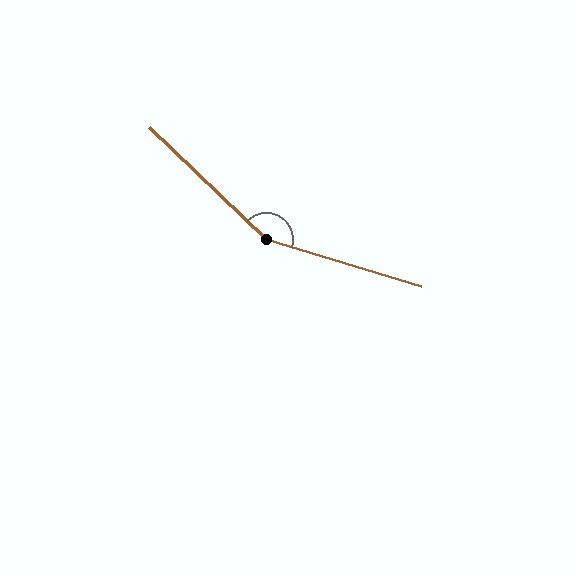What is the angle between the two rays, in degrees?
Approximately 153 degrees.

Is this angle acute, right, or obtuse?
It is obtuse.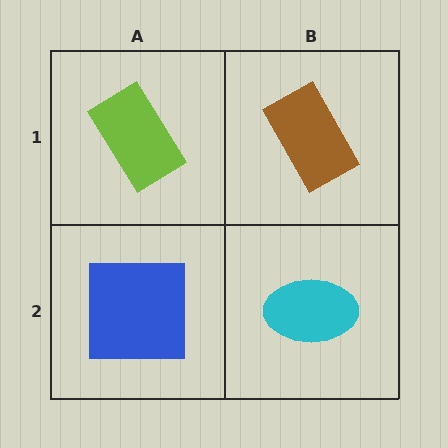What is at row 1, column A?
A lime rectangle.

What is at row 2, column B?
A cyan ellipse.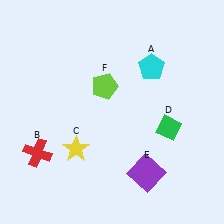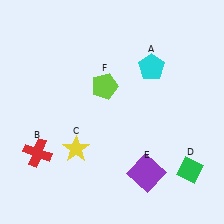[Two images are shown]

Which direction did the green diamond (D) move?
The green diamond (D) moved down.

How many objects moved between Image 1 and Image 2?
1 object moved between the two images.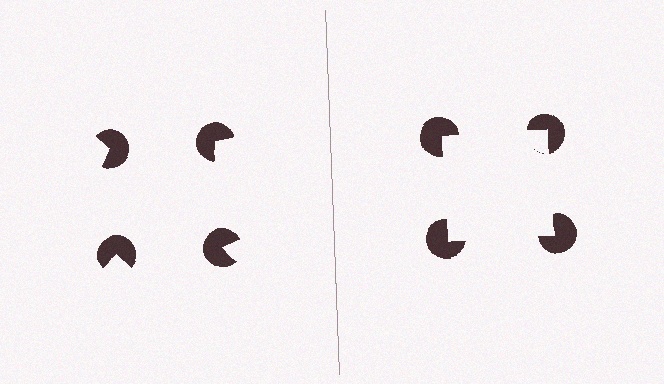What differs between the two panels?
The pac-man discs are positioned identically on both sides; only the wedge orientations differ. On the right they align to a square; on the left they are misaligned.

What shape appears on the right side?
An illusory square.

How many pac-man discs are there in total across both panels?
8 — 4 on each side.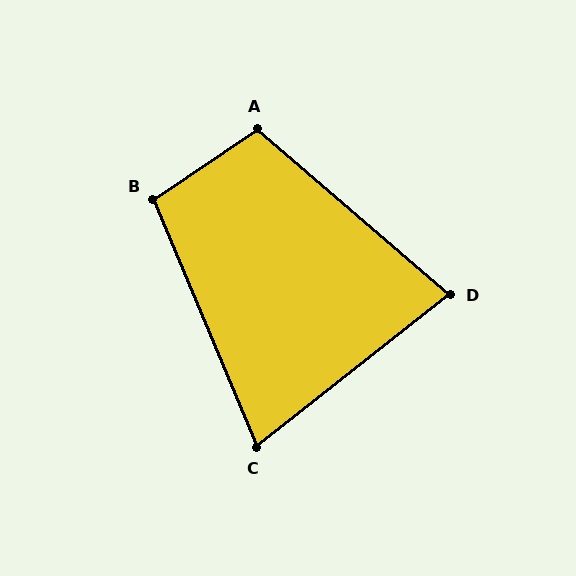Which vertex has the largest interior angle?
A, at approximately 105 degrees.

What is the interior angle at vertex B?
Approximately 101 degrees (obtuse).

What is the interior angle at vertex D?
Approximately 79 degrees (acute).